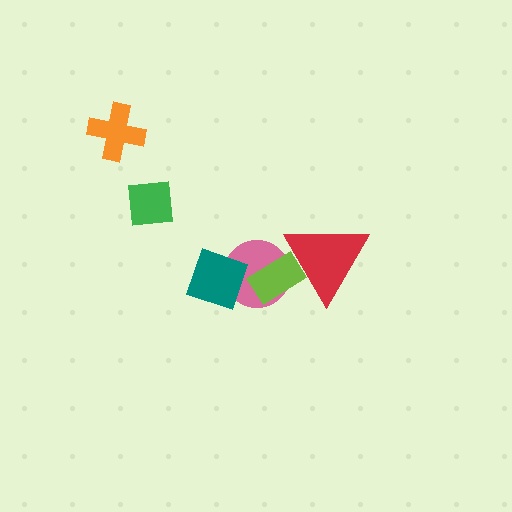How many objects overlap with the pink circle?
3 objects overlap with the pink circle.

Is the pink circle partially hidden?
Yes, it is partially covered by another shape.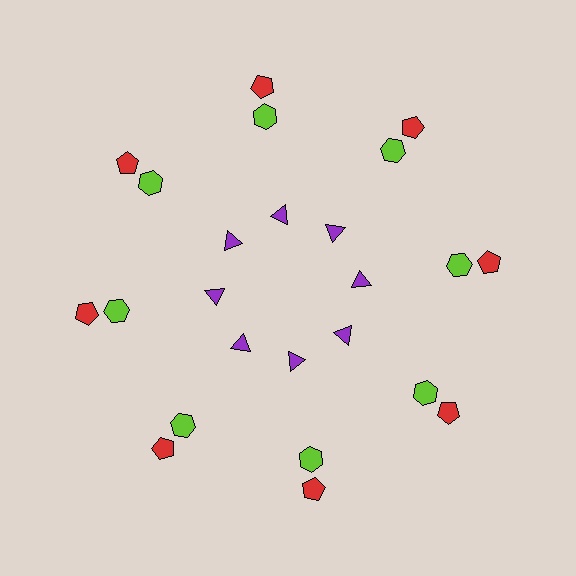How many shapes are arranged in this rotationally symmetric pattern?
There are 24 shapes, arranged in 8 groups of 3.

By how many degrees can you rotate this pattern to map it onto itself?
The pattern maps onto itself every 45 degrees of rotation.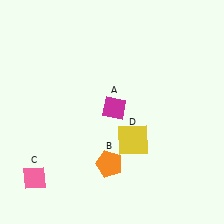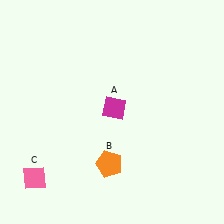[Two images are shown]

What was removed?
The yellow square (D) was removed in Image 2.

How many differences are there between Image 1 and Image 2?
There is 1 difference between the two images.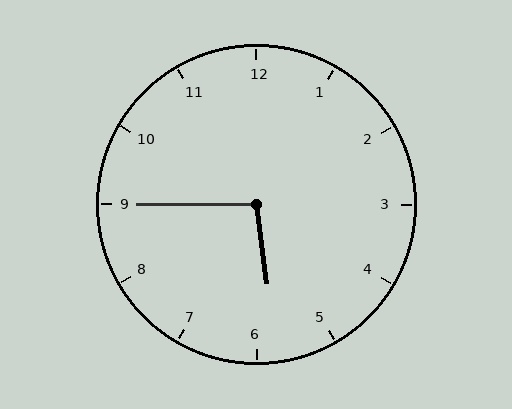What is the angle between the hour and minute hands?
Approximately 98 degrees.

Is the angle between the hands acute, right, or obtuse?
It is obtuse.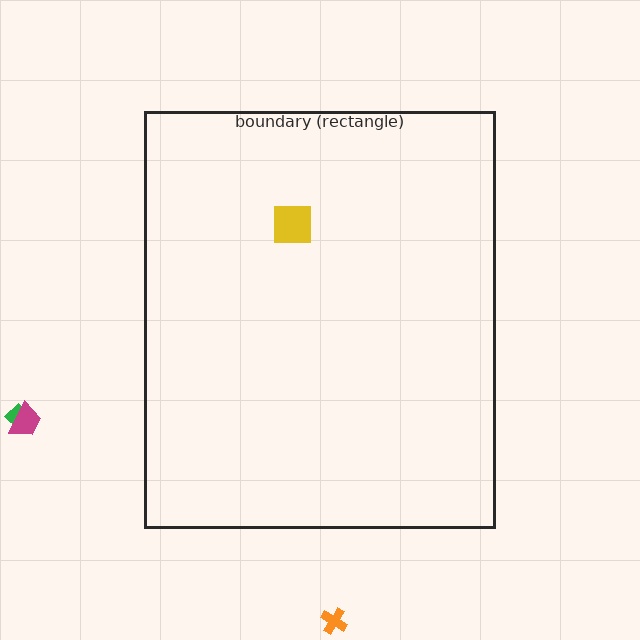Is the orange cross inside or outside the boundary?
Outside.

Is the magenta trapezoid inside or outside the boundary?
Outside.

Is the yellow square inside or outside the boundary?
Inside.